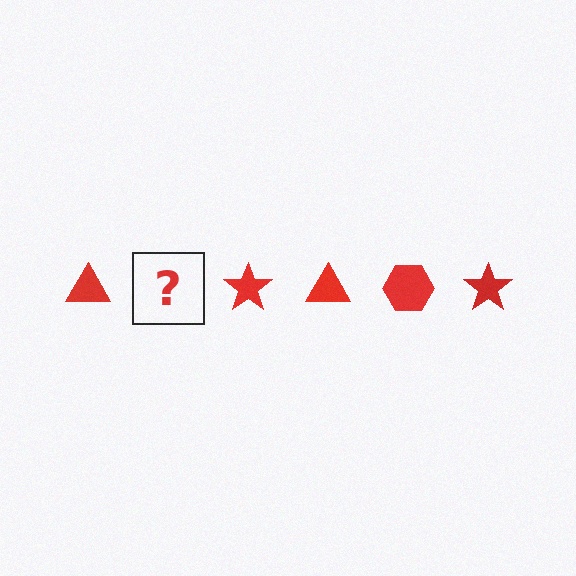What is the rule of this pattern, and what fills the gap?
The rule is that the pattern cycles through triangle, hexagon, star shapes in red. The gap should be filled with a red hexagon.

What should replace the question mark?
The question mark should be replaced with a red hexagon.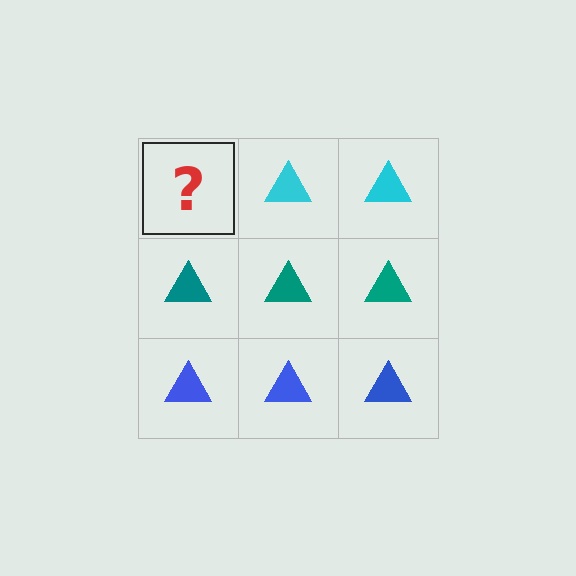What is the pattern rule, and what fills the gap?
The rule is that each row has a consistent color. The gap should be filled with a cyan triangle.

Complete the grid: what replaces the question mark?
The question mark should be replaced with a cyan triangle.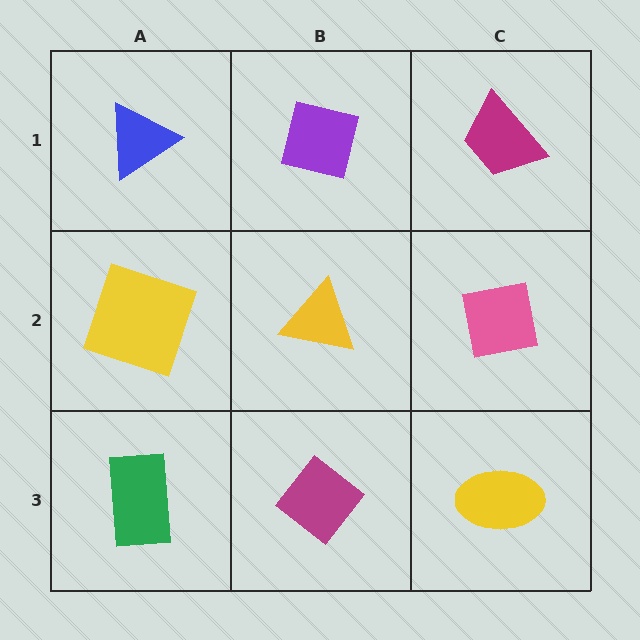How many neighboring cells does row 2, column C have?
3.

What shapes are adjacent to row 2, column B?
A purple square (row 1, column B), a magenta diamond (row 3, column B), a yellow square (row 2, column A), a pink square (row 2, column C).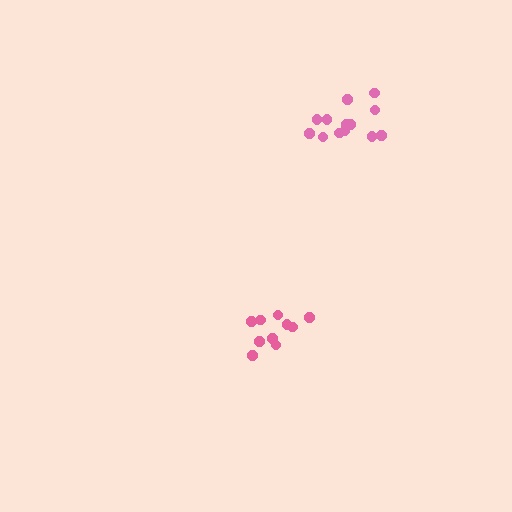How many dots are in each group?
Group 1: 10 dots, Group 2: 13 dots (23 total).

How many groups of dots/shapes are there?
There are 2 groups.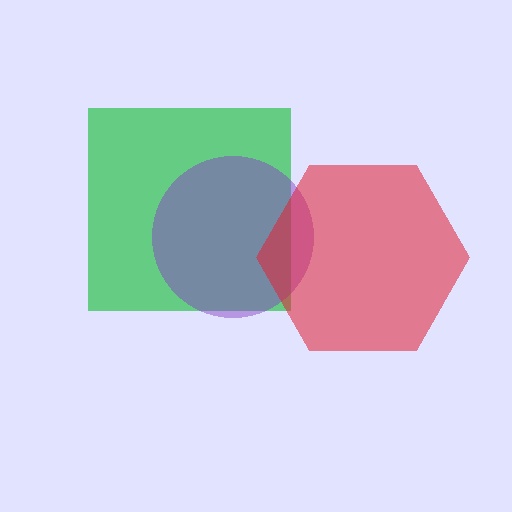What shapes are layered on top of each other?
The layered shapes are: a green square, a purple circle, a red hexagon.